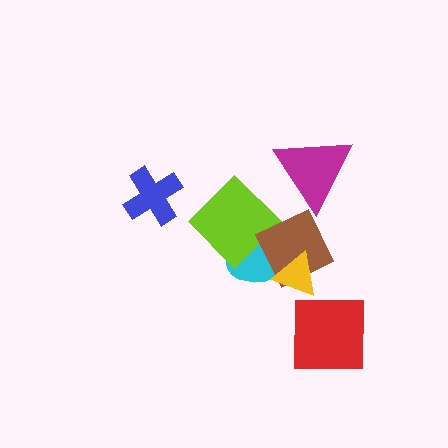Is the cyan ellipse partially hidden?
Yes, it is partially covered by another shape.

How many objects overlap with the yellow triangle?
2 objects overlap with the yellow triangle.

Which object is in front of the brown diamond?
The yellow triangle is in front of the brown diamond.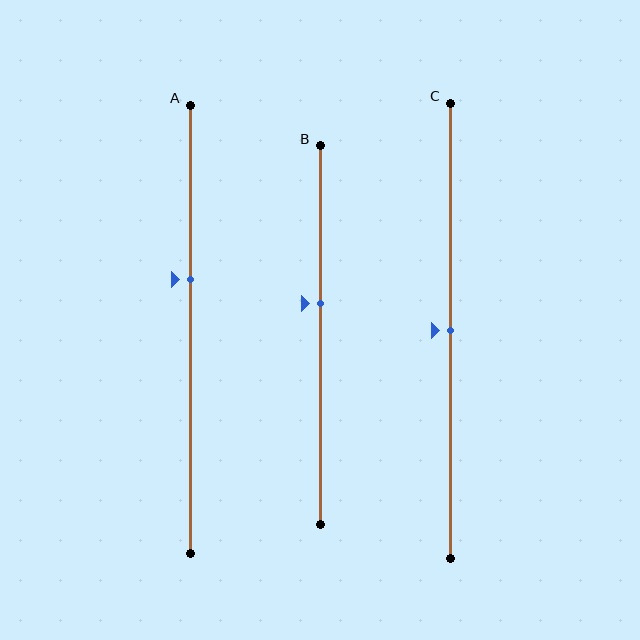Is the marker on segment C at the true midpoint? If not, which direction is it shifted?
Yes, the marker on segment C is at the true midpoint.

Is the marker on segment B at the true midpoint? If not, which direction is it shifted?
No, the marker on segment B is shifted upward by about 8% of the segment length.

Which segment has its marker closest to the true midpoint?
Segment C has its marker closest to the true midpoint.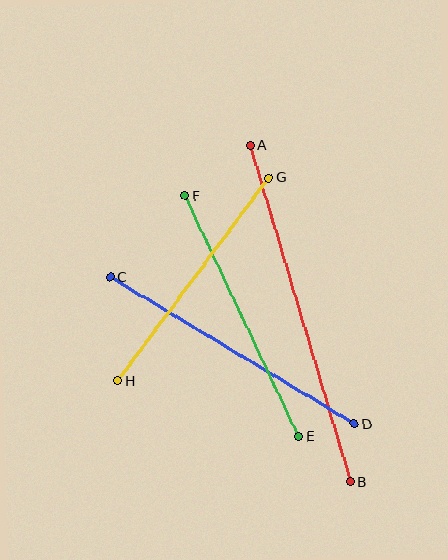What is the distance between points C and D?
The distance is approximately 285 pixels.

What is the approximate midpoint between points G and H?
The midpoint is at approximately (193, 279) pixels.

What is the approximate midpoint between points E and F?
The midpoint is at approximately (242, 316) pixels.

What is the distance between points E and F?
The distance is approximately 266 pixels.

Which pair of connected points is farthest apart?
Points A and B are farthest apart.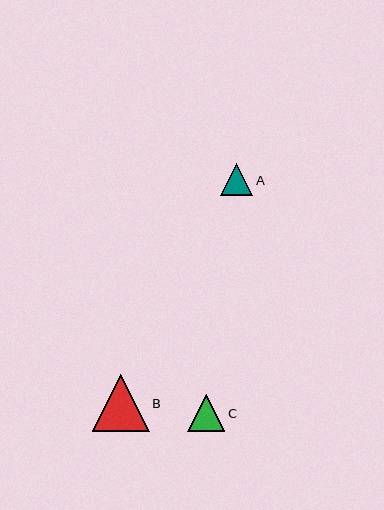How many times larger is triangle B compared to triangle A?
Triangle B is approximately 1.8 times the size of triangle A.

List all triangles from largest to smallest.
From largest to smallest: B, C, A.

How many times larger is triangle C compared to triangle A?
Triangle C is approximately 1.1 times the size of triangle A.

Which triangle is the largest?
Triangle B is the largest with a size of approximately 57 pixels.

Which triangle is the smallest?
Triangle A is the smallest with a size of approximately 32 pixels.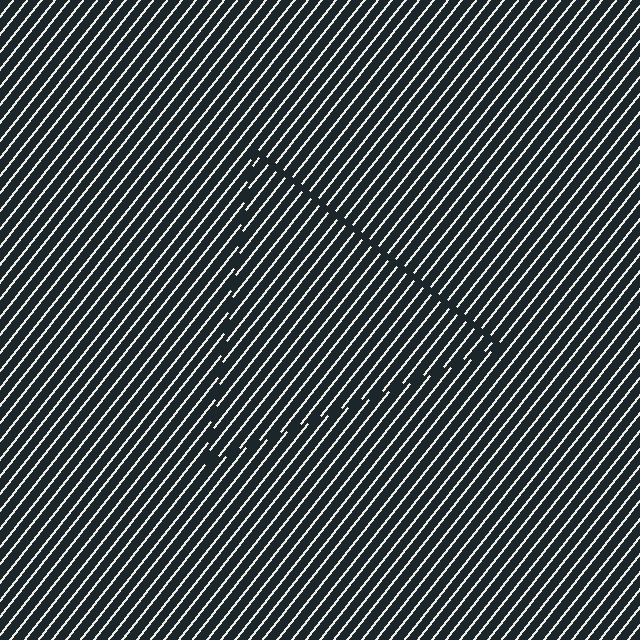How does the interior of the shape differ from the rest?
The interior of the shape contains the same grating, shifted by half a period — the contour is defined by the phase discontinuity where line-ends from the inner and outer gratings abut.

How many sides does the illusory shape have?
3 sides — the line-ends trace a triangle.